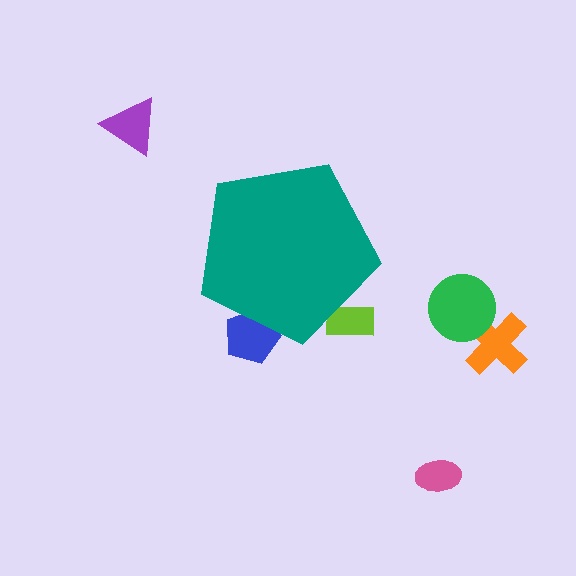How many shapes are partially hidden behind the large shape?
2 shapes are partially hidden.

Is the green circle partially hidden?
No, the green circle is fully visible.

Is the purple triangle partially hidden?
No, the purple triangle is fully visible.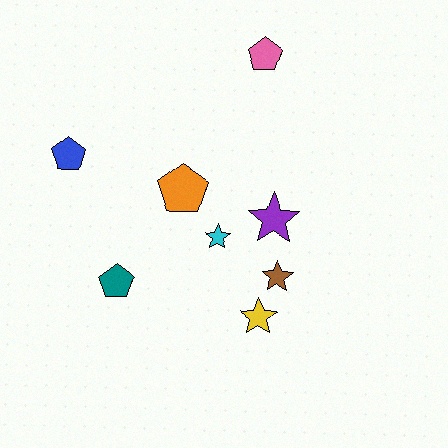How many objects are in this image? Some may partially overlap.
There are 8 objects.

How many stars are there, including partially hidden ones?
There are 4 stars.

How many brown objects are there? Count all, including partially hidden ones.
There is 1 brown object.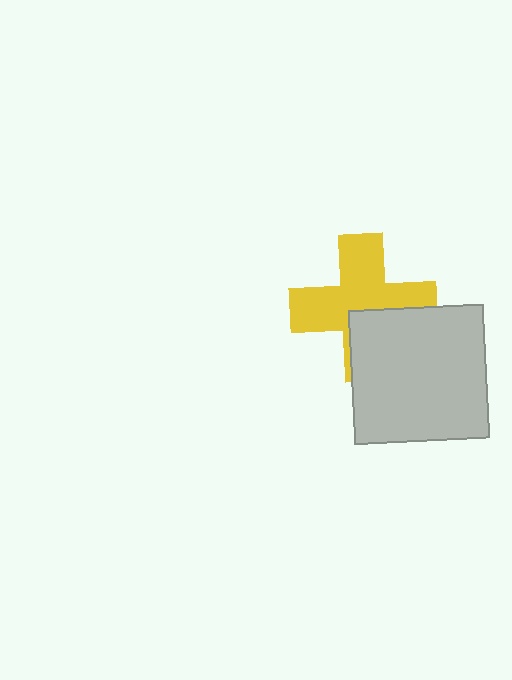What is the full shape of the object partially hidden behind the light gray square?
The partially hidden object is a yellow cross.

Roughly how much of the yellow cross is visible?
Most of it is visible (roughly 67%).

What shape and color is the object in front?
The object in front is a light gray square.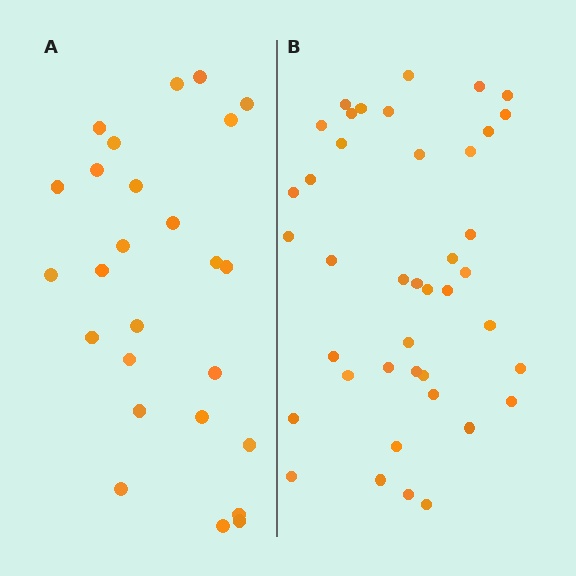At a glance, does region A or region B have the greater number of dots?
Region B (the right region) has more dots.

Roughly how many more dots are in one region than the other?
Region B has approximately 15 more dots than region A.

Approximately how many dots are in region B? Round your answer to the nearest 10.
About 40 dots. (The exact count is 41, which rounds to 40.)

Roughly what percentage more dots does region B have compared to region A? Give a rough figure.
About 60% more.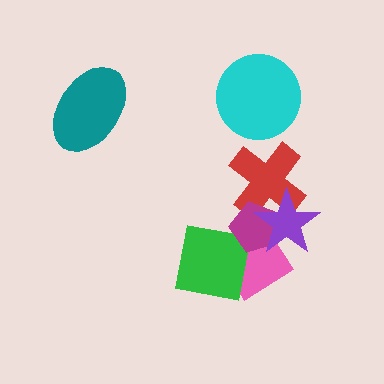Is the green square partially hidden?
Yes, it is partially covered by another shape.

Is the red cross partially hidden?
Yes, it is partially covered by another shape.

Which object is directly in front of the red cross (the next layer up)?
The magenta pentagon is directly in front of the red cross.